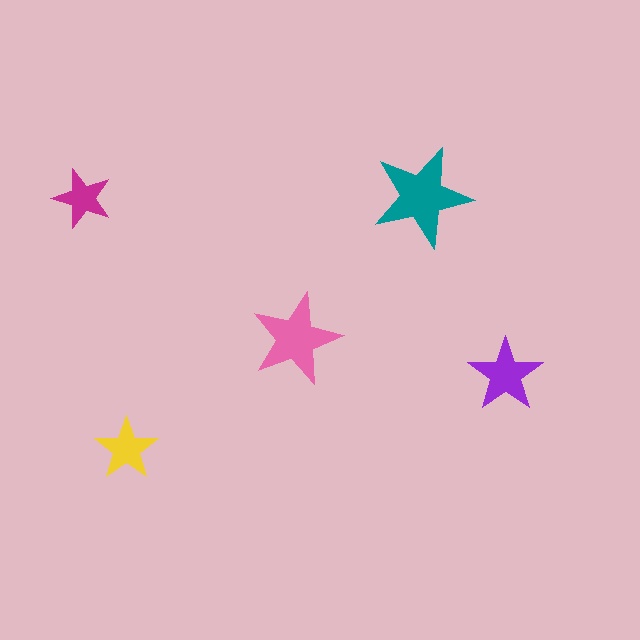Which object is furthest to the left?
The magenta star is leftmost.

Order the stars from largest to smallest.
the teal one, the pink one, the purple one, the yellow one, the magenta one.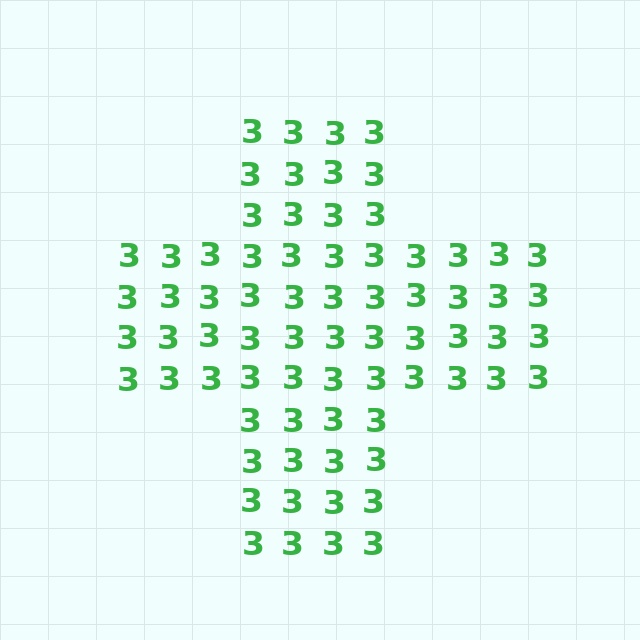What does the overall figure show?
The overall figure shows a cross.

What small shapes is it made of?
It is made of small digit 3's.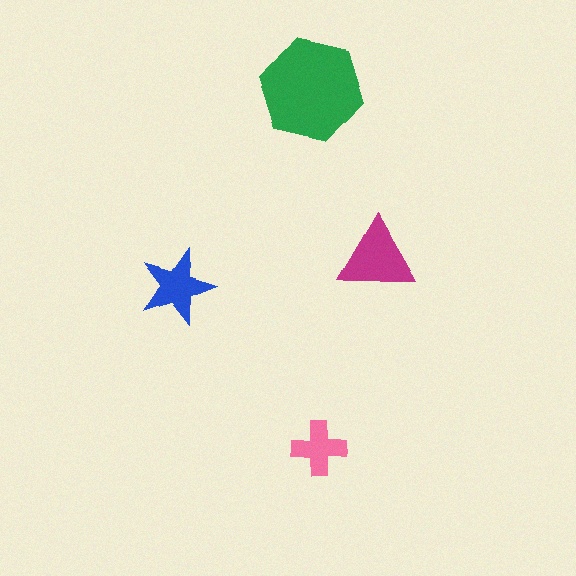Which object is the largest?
The green hexagon.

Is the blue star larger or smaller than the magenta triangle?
Smaller.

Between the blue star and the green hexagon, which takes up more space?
The green hexagon.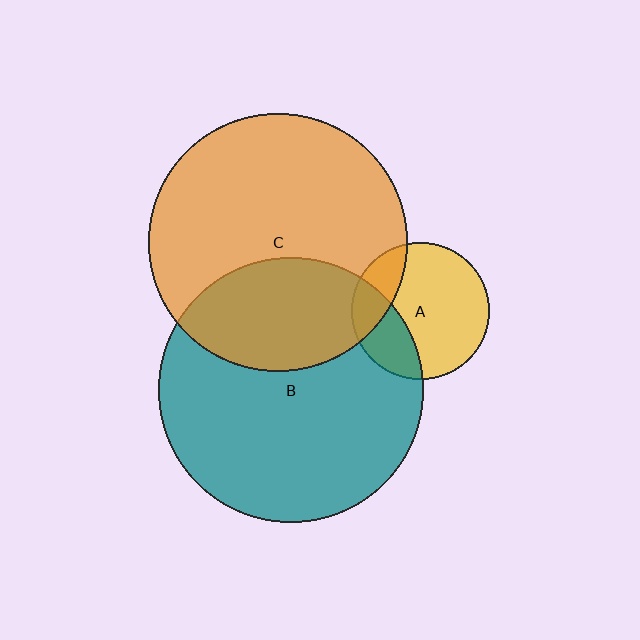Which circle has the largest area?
Circle B (teal).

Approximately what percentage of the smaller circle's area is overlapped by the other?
Approximately 35%.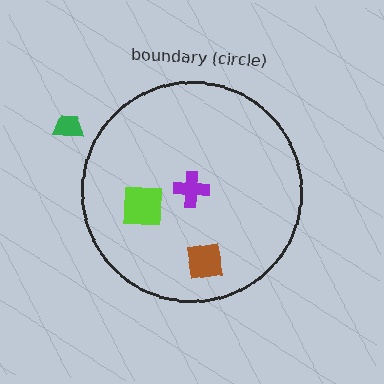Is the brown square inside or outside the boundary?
Inside.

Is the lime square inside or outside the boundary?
Inside.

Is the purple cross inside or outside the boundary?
Inside.